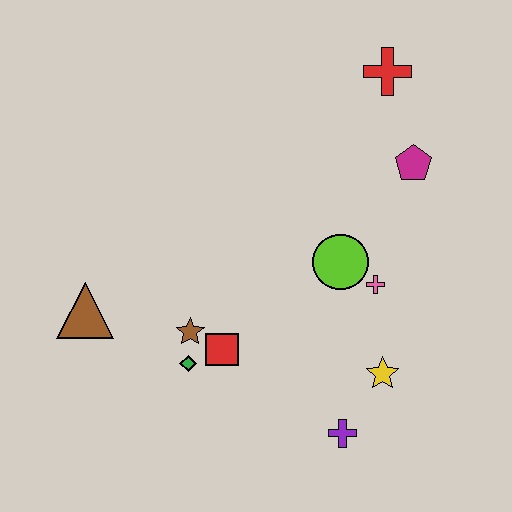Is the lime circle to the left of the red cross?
Yes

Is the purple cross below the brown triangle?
Yes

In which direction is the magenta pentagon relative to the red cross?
The magenta pentagon is below the red cross.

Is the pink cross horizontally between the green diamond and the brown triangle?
No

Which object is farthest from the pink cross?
The brown triangle is farthest from the pink cross.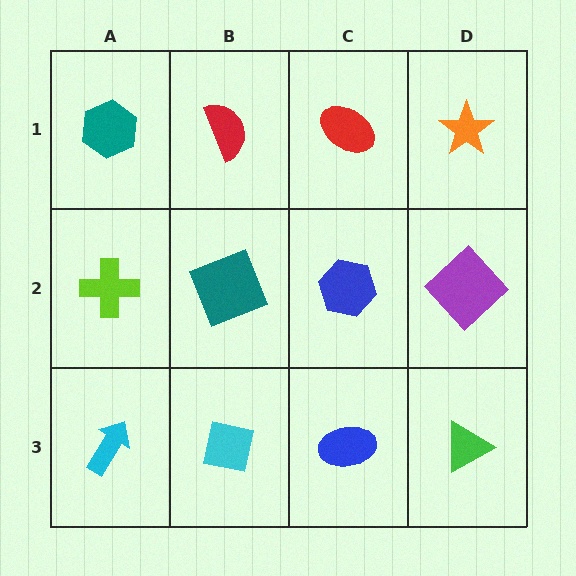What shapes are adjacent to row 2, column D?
An orange star (row 1, column D), a green triangle (row 3, column D), a blue hexagon (row 2, column C).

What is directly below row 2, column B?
A cyan square.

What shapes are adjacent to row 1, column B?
A teal square (row 2, column B), a teal hexagon (row 1, column A), a red ellipse (row 1, column C).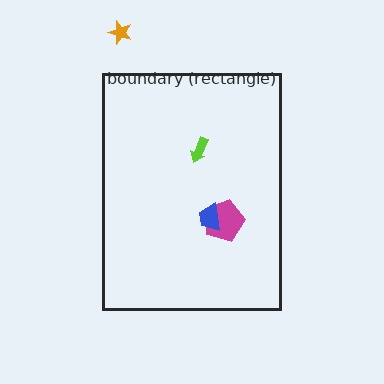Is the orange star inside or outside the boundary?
Outside.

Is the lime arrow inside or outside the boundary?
Inside.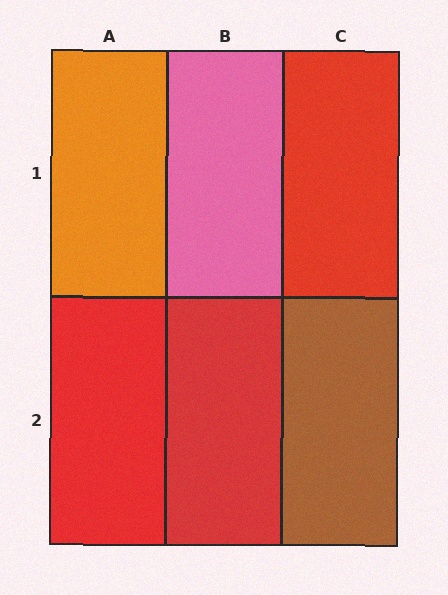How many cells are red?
3 cells are red.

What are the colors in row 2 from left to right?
Red, red, brown.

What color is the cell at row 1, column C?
Red.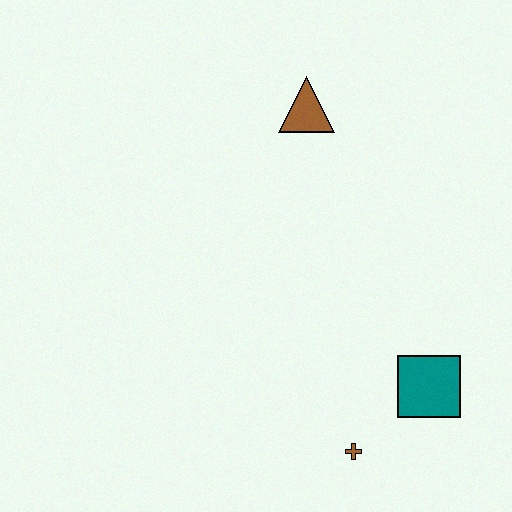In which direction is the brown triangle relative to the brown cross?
The brown triangle is above the brown cross.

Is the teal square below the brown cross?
No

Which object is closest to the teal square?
The brown cross is closest to the teal square.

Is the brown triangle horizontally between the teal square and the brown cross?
No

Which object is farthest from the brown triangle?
The brown cross is farthest from the brown triangle.